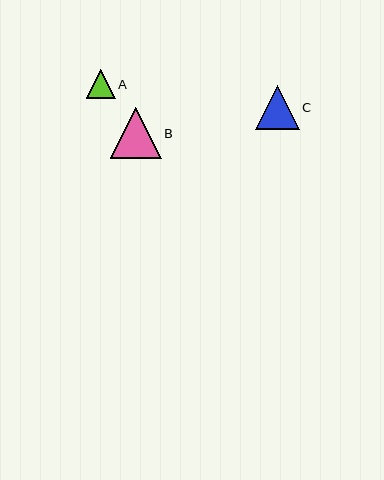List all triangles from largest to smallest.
From largest to smallest: B, C, A.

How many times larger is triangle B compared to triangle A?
Triangle B is approximately 1.8 times the size of triangle A.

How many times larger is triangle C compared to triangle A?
Triangle C is approximately 1.5 times the size of triangle A.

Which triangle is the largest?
Triangle B is the largest with a size of approximately 51 pixels.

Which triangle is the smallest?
Triangle A is the smallest with a size of approximately 29 pixels.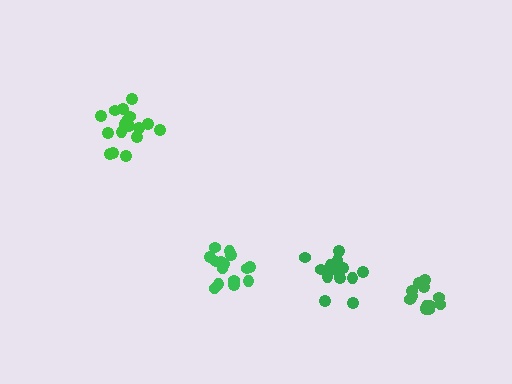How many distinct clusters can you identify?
There are 4 distinct clusters.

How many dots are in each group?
Group 1: 15 dots, Group 2: 17 dots, Group 3: 16 dots, Group 4: 13 dots (61 total).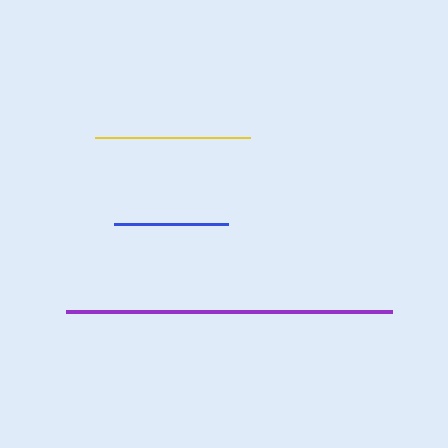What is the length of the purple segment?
The purple segment is approximately 326 pixels long.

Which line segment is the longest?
The purple line is the longest at approximately 326 pixels.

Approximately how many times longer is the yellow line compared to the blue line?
The yellow line is approximately 1.4 times the length of the blue line.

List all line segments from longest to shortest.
From longest to shortest: purple, yellow, blue.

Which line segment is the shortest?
The blue line is the shortest at approximately 114 pixels.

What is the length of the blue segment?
The blue segment is approximately 114 pixels long.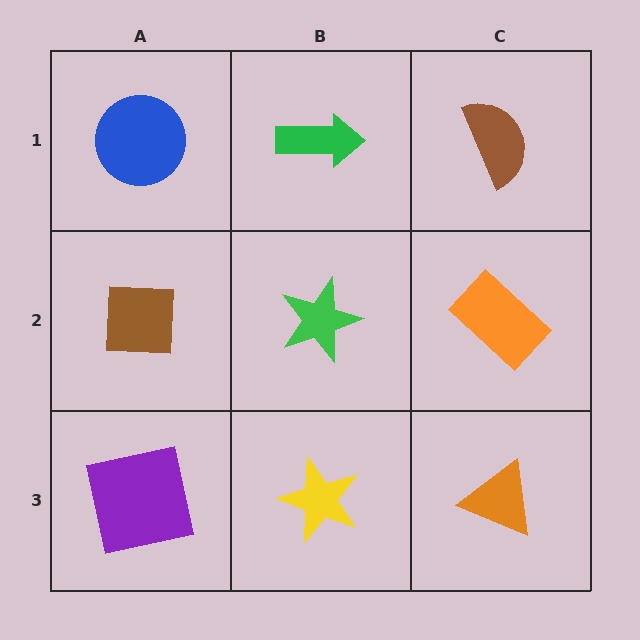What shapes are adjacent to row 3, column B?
A green star (row 2, column B), a purple square (row 3, column A), an orange triangle (row 3, column C).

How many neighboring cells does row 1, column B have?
3.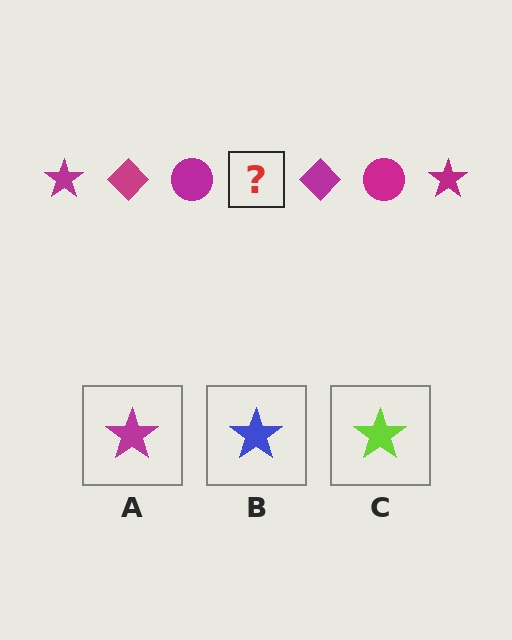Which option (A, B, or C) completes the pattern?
A.